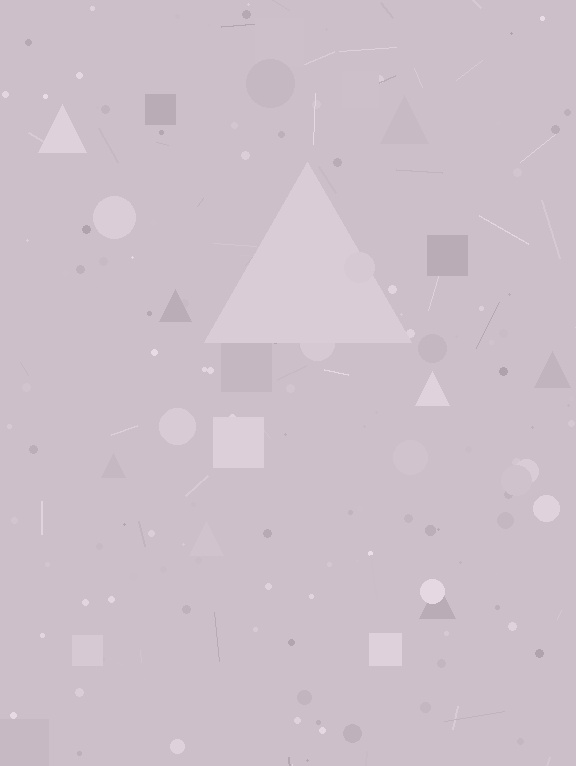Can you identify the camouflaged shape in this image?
The camouflaged shape is a triangle.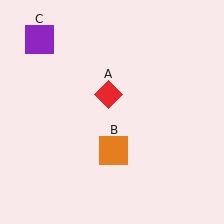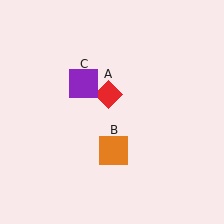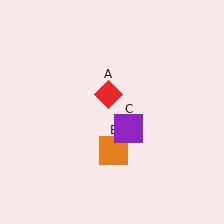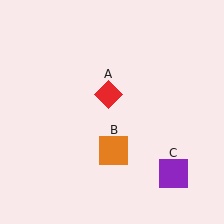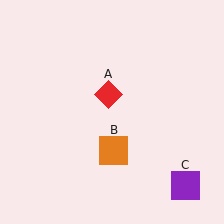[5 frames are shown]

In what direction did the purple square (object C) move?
The purple square (object C) moved down and to the right.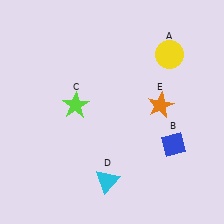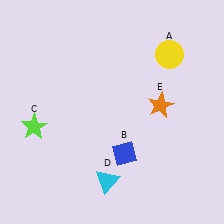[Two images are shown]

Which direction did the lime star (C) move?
The lime star (C) moved left.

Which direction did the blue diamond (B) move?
The blue diamond (B) moved left.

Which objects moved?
The objects that moved are: the blue diamond (B), the lime star (C).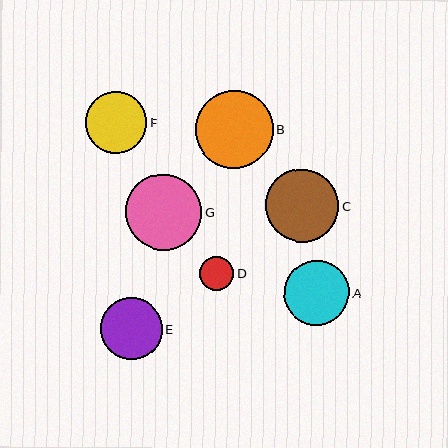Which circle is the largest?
Circle B is the largest with a size of approximately 77 pixels.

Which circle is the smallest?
Circle D is the smallest with a size of approximately 34 pixels.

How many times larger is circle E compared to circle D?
Circle E is approximately 1.8 times the size of circle D.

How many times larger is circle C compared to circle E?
Circle C is approximately 1.2 times the size of circle E.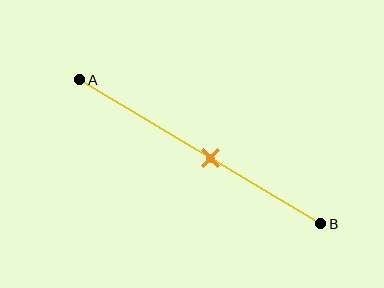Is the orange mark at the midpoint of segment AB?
No, the mark is at about 55% from A, not at the 50% midpoint.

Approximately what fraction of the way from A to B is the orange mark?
The orange mark is approximately 55% of the way from A to B.